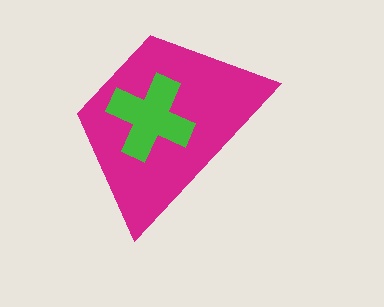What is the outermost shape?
The magenta trapezoid.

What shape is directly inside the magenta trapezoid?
The green cross.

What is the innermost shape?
The green cross.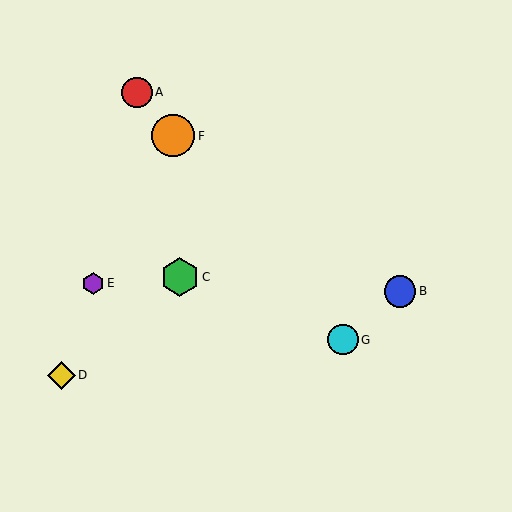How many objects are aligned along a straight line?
3 objects (A, F, G) are aligned along a straight line.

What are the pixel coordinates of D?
Object D is at (62, 375).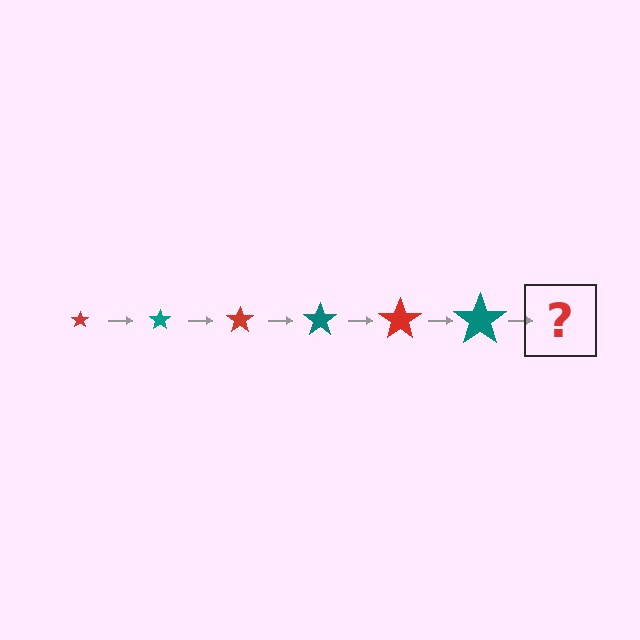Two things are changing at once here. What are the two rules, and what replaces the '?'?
The two rules are that the star grows larger each step and the color cycles through red and teal. The '?' should be a red star, larger than the previous one.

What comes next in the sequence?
The next element should be a red star, larger than the previous one.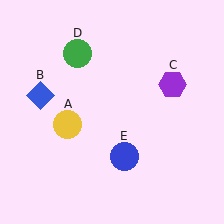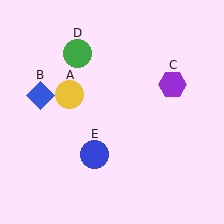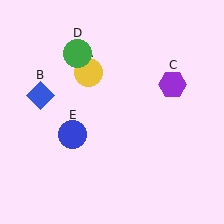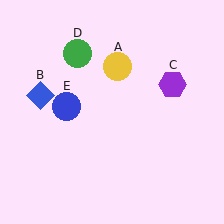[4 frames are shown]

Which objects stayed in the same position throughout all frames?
Blue diamond (object B) and purple hexagon (object C) and green circle (object D) remained stationary.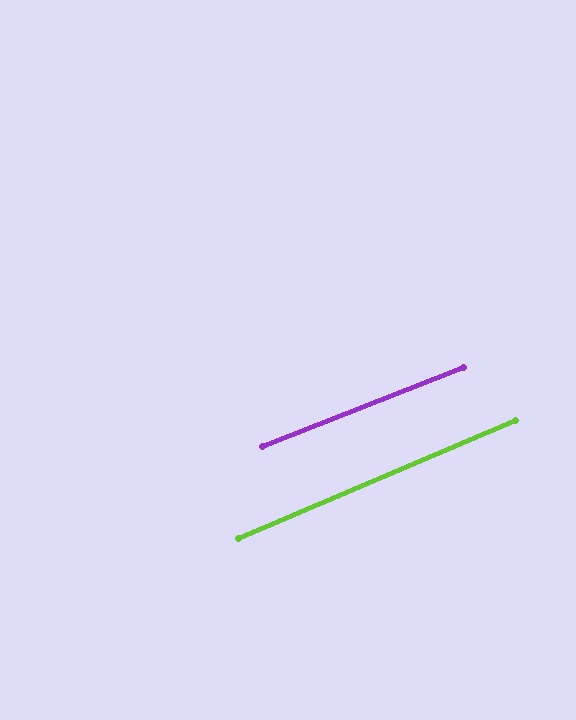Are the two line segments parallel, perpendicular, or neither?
Parallel — their directions differ by only 1.9°.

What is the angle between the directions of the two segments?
Approximately 2 degrees.